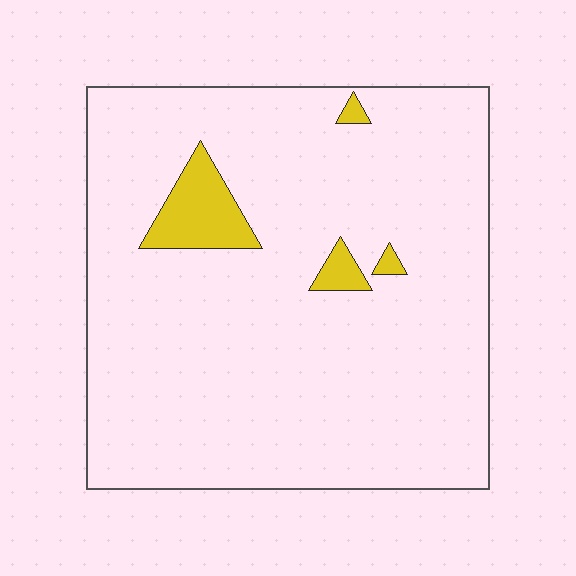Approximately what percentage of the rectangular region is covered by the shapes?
Approximately 5%.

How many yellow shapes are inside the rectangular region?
4.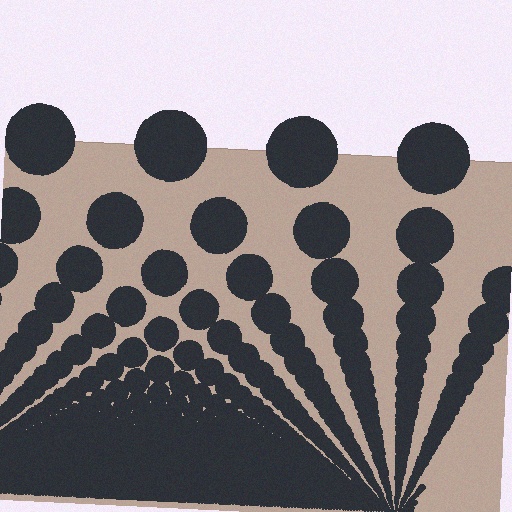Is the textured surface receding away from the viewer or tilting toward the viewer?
The surface appears to tilt toward the viewer. Texture elements get larger and sparser toward the top.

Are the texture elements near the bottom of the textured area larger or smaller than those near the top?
Smaller. The gradient is inverted — elements near the bottom are smaller and denser.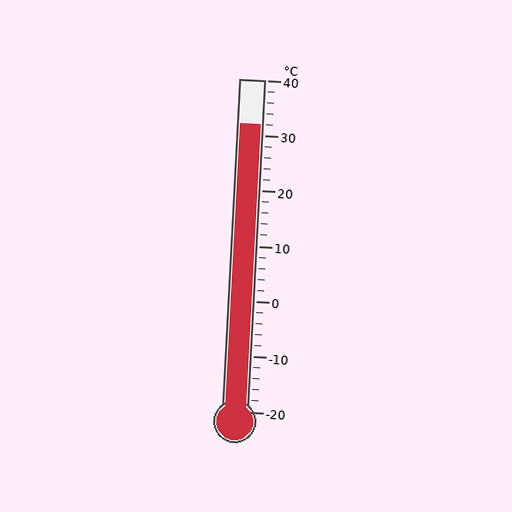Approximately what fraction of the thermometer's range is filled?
The thermometer is filled to approximately 85% of its range.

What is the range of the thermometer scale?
The thermometer scale ranges from -20°C to 40°C.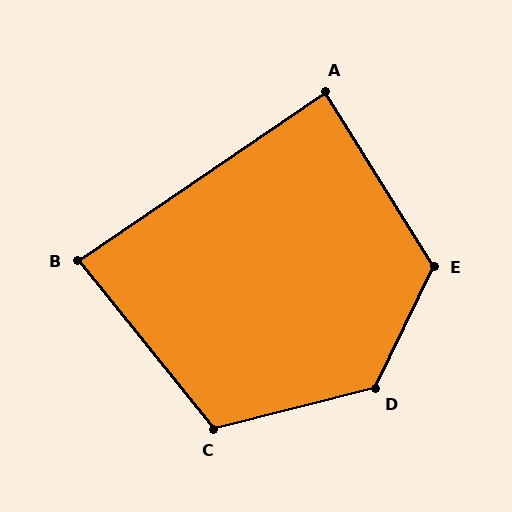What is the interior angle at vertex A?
Approximately 87 degrees (approximately right).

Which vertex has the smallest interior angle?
B, at approximately 85 degrees.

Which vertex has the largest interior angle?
D, at approximately 130 degrees.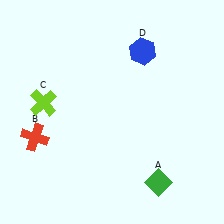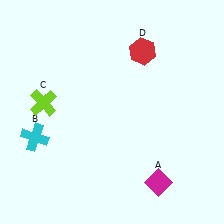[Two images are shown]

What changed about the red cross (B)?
In Image 1, B is red. In Image 2, it changed to cyan.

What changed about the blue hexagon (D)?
In Image 1, D is blue. In Image 2, it changed to red.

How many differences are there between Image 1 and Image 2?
There are 3 differences between the two images.